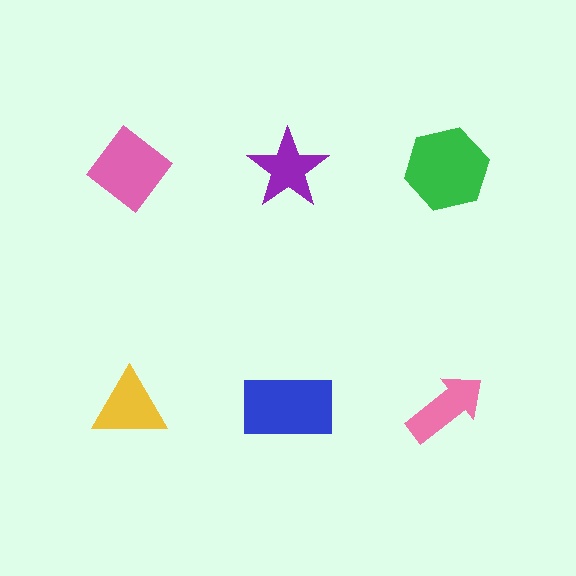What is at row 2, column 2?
A blue rectangle.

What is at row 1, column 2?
A purple star.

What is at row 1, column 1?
A pink diamond.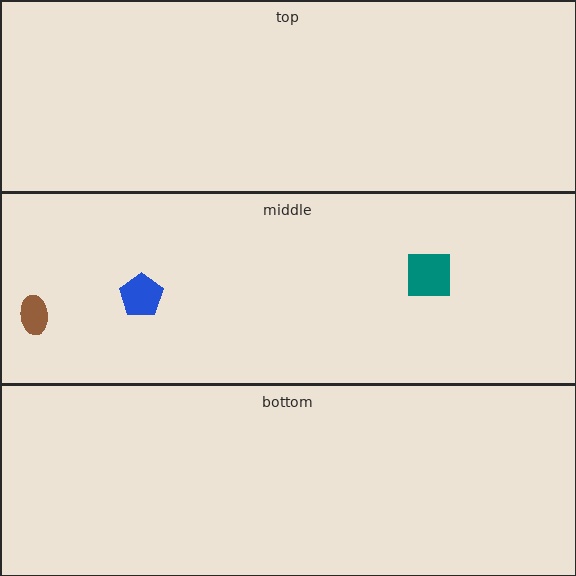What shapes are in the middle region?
The blue pentagon, the brown ellipse, the teal square.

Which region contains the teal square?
The middle region.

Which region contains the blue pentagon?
The middle region.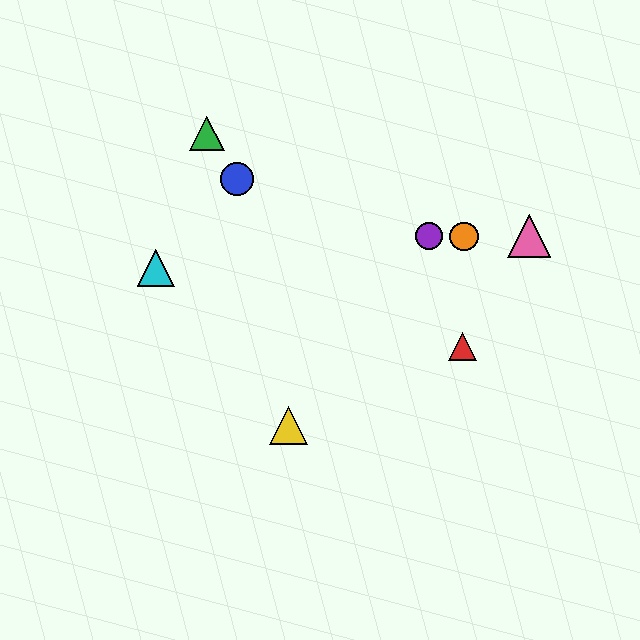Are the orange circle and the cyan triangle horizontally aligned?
No, the orange circle is at y≈236 and the cyan triangle is at y≈268.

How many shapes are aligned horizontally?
3 shapes (the purple circle, the orange circle, the pink triangle) are aligned horizontally.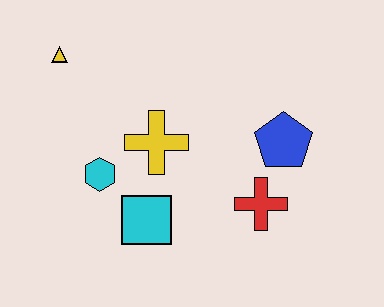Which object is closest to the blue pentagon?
The red cross is closest to the blue pentagon.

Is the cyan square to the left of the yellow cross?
Yes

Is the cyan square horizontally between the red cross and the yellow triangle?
Yes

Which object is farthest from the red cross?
The yellow triangle is farthest from the red cross.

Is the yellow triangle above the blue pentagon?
Yes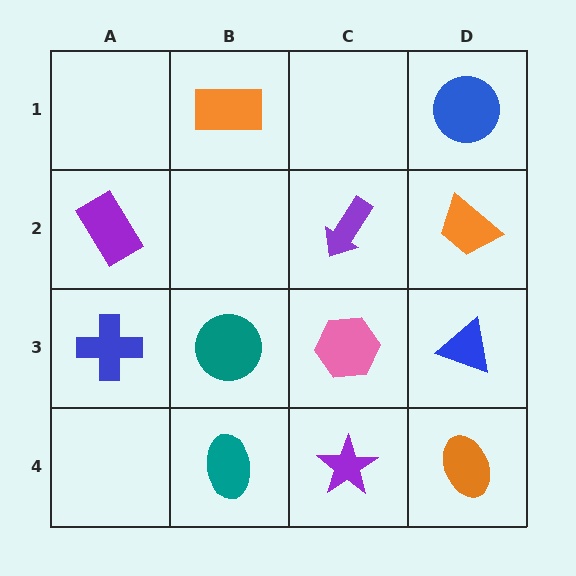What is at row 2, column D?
An orange trapezoid.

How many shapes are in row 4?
3 shapes.